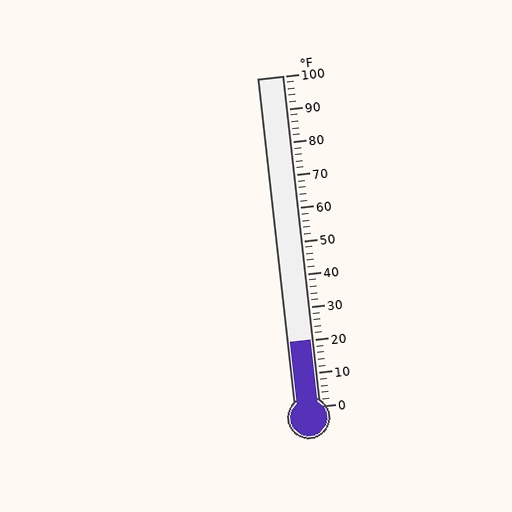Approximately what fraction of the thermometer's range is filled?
The thermometer is filled to approximately 20% of its range.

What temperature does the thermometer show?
The thermometer shows approximately 20°F.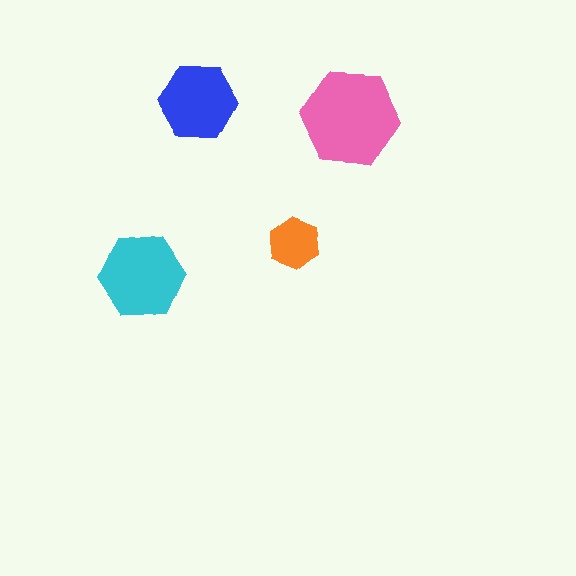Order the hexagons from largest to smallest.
the pink one, the cyan one, the blue one, the orange one.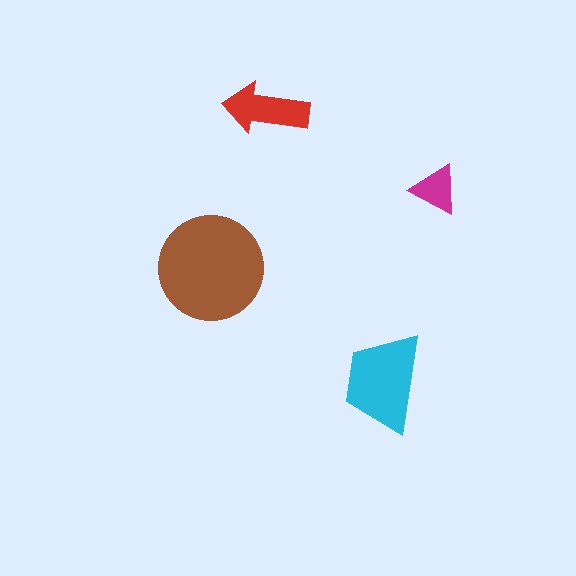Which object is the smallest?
The magenta triangle.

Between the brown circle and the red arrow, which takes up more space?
The brown circle.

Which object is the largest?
The brown circle.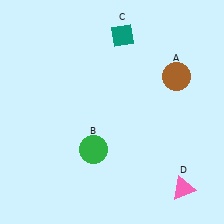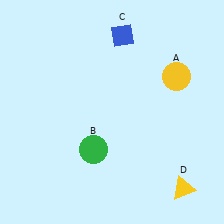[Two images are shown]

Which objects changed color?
A changed from brown to yellow. C changed from teal to blue. D changed from pink to yellow.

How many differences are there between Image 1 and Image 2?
There are 3 differences between the two images.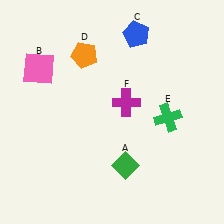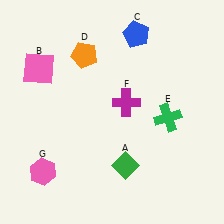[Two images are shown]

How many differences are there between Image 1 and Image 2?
There is 1 difference between the two images.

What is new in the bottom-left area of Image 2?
A pink hexagon (G) was added in the bottom-left area of Image 2.